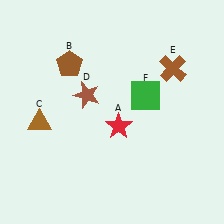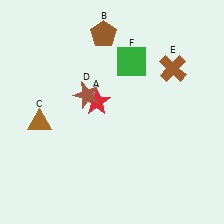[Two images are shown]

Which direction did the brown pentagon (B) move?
The brown pentagon (B) moved right.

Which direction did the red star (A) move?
The red star (A) moved up.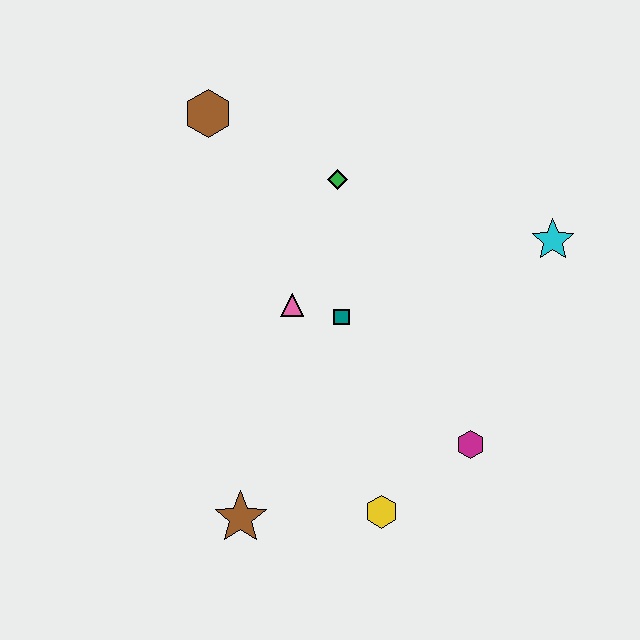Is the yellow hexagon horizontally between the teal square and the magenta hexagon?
Yes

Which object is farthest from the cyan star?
The brown star is farthest from the cyan star.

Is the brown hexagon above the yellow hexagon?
Yes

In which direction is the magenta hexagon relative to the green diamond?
The magenta hexagon is below the green diamond.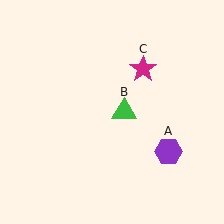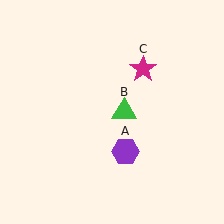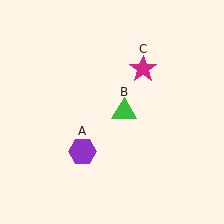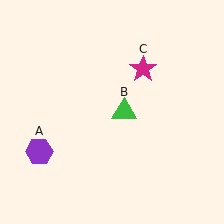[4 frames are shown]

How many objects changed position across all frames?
1 object changed position: purple hexagon (object A).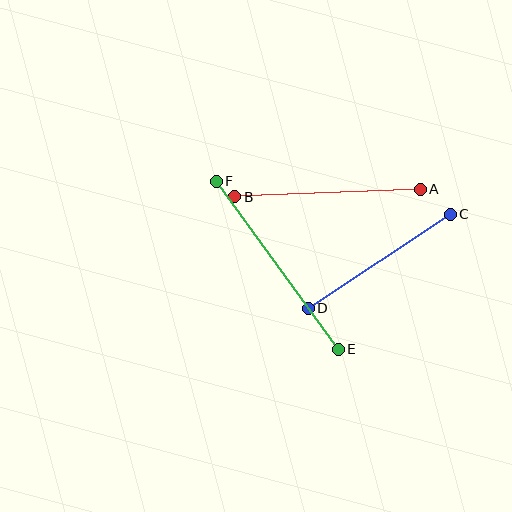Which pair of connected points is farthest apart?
Points E and F are farthest apart.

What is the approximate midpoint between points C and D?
The midpoint is at approximately (379, 261) pixels.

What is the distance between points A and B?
The distance is approximately 186 pixels.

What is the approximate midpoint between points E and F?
The midpoint is at approximately (277, 265) pixels.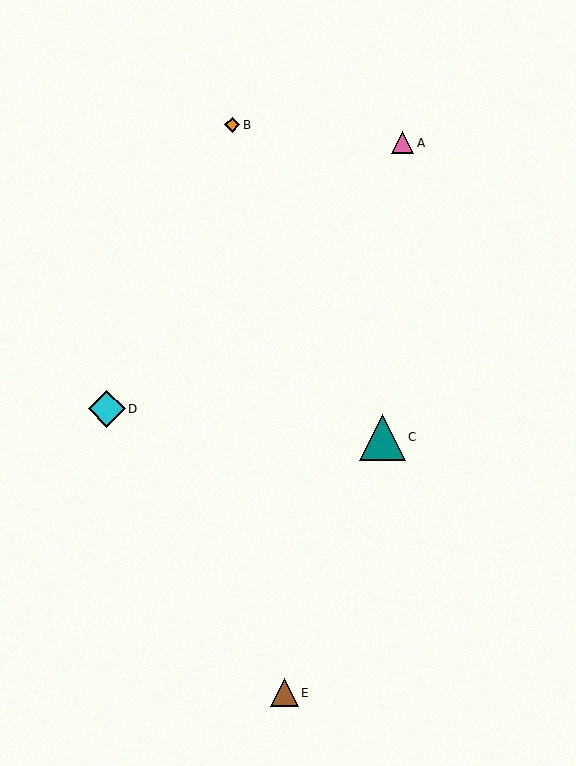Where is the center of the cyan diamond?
The center of the cyan diamond is at (107, 409).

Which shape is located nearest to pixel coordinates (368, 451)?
The teal triangle (labeled C) at (382, 437) is nearest to that location.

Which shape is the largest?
The teal triangle (labeled C) is the largest.